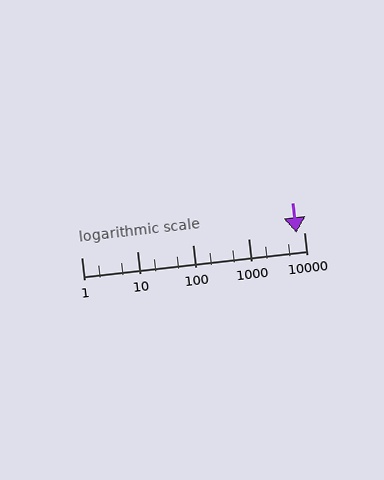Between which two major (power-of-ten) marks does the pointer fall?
The pointer is between 1000 and 10000.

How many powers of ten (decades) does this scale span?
The scale spans 4 decades, from 1 to 10000.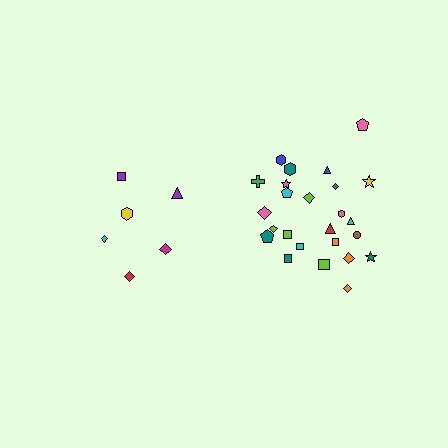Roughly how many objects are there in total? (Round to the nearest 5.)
Roughly 30 objects in total.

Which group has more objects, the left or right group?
The right group.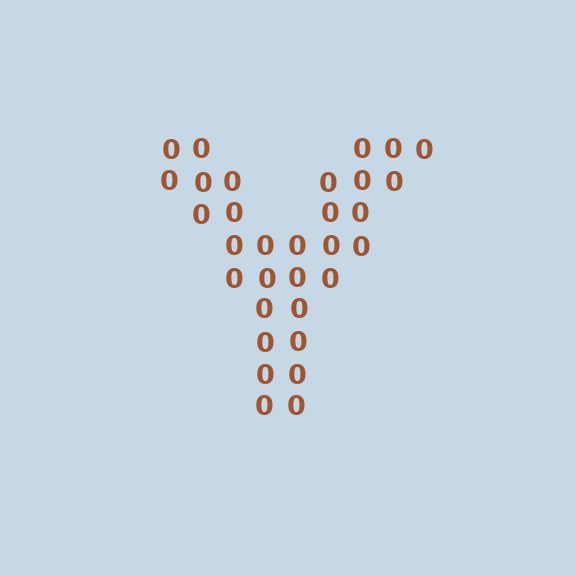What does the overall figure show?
The overall figure shows the letter Y.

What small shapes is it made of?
It is made of small digit 0's.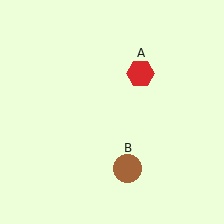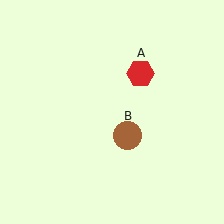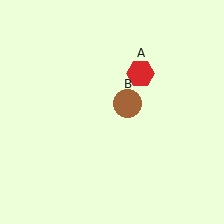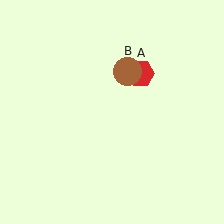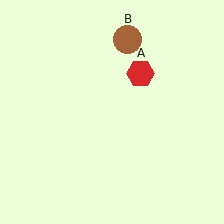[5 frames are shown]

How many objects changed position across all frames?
1 object changed position: brown circle (object B).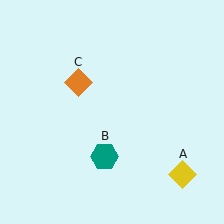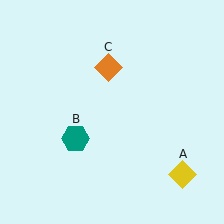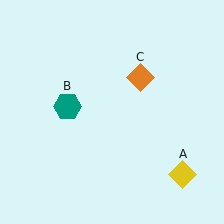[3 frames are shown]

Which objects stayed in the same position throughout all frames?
Yellow diamond (object A) remained stationary.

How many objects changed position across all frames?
2 objects changed position: teal hexagon (object B), orange diamond (object C).